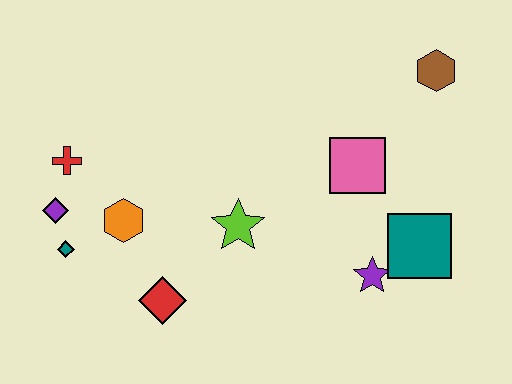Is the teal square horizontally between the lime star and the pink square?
No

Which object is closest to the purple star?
The teal square is closest to the purple star.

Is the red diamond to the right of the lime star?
No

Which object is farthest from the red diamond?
The brown hexagon is farthest from the red diamond.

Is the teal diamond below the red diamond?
No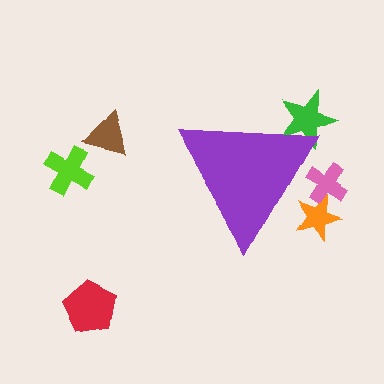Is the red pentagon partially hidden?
No, the red pentagon is fully visible.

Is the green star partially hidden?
Yes, the green star is partially hidden behind the purple triangle.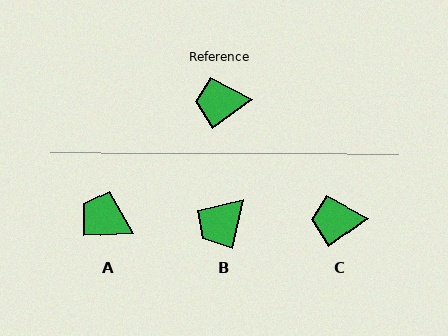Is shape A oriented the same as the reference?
No, it is off by about 33 degrees.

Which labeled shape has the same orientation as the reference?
C.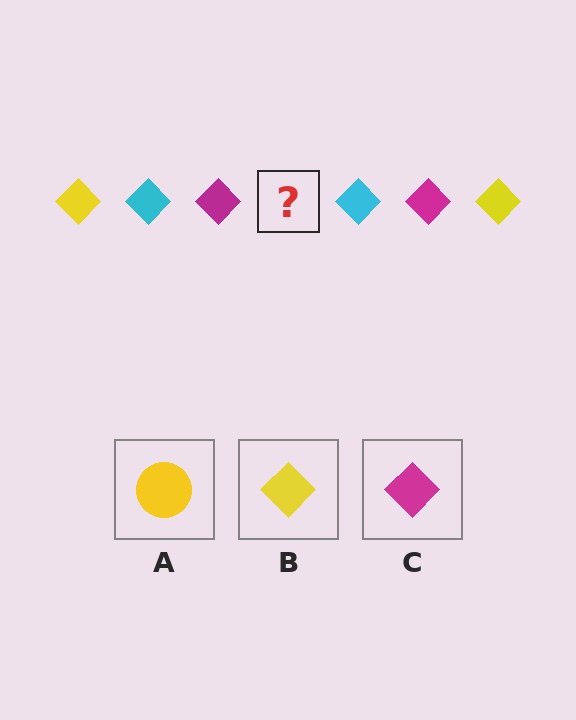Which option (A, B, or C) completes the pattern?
B.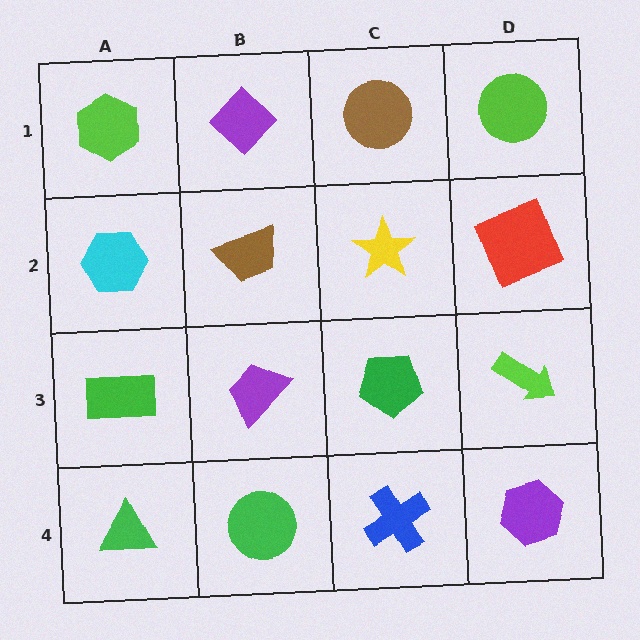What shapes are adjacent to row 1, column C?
A yellow star (row 2, column C), a purple diamond (row 1, column B), a lime circle (row 1, column D).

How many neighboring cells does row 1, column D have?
2.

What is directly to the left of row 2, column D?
A yellow star.